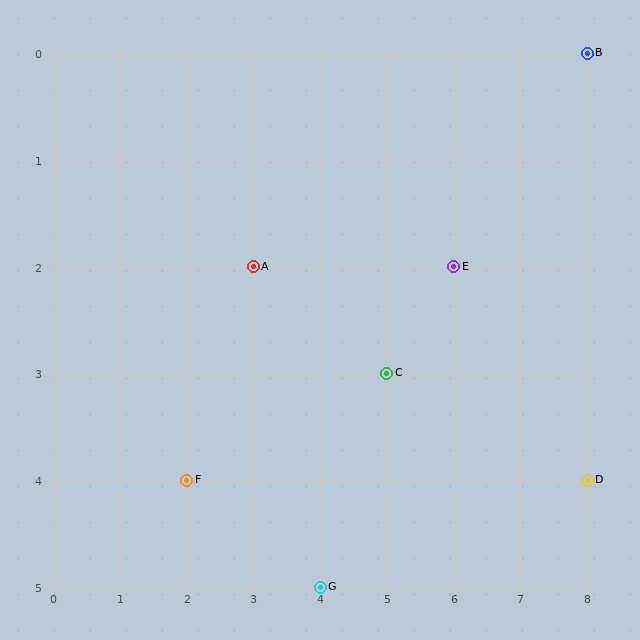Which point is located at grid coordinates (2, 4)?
Point F is at (2, 4).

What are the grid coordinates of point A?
Point A is at grid coordinates (3, 2).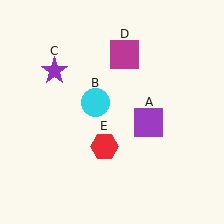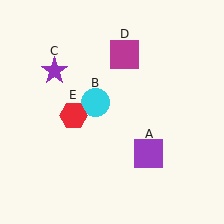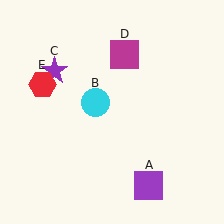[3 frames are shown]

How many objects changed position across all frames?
2 objects changed position: purple square (object A), red hexagon (object E).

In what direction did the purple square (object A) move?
The purple square (object A) moved down.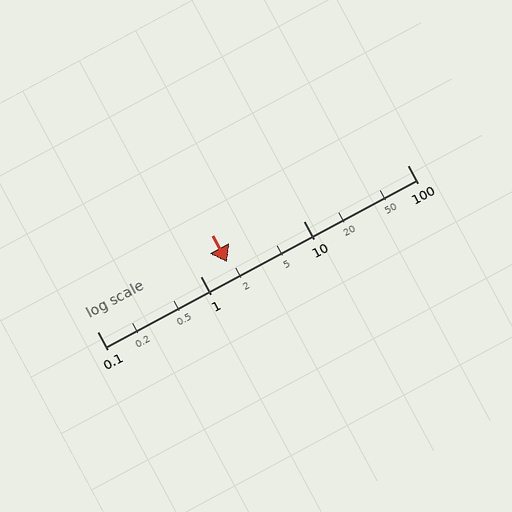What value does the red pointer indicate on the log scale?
The pointer indicates approximately 1.8.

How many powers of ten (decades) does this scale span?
The scale spans 3 decades, from 0.1 to 100.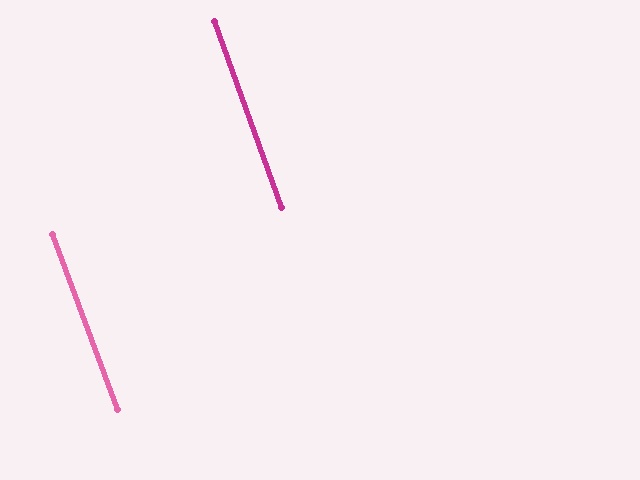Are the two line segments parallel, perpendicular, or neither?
Parallel — their directions differ by only 0.6°.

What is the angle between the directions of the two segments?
Approximately 1 degree.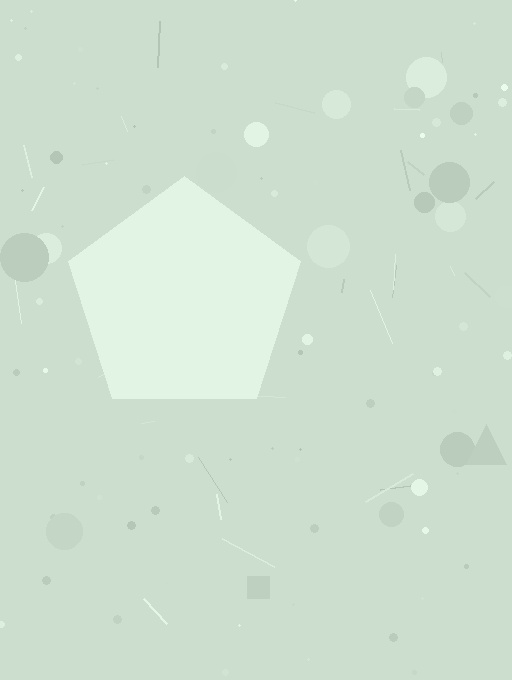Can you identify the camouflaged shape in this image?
The camouflaged shape is a pentagon.